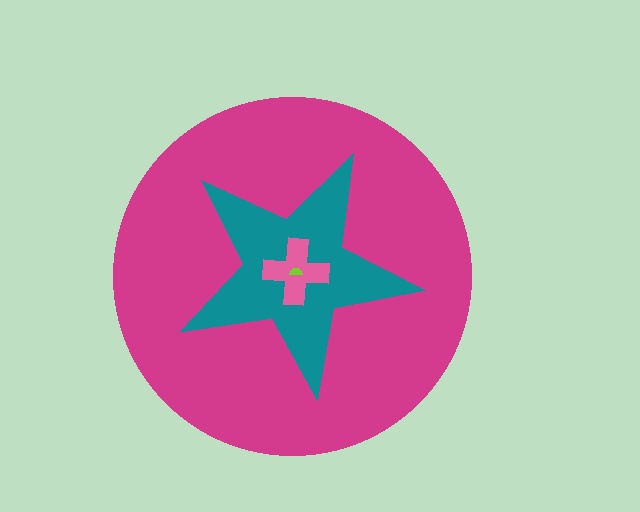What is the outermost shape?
The magenta circle.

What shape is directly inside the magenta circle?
The teal star.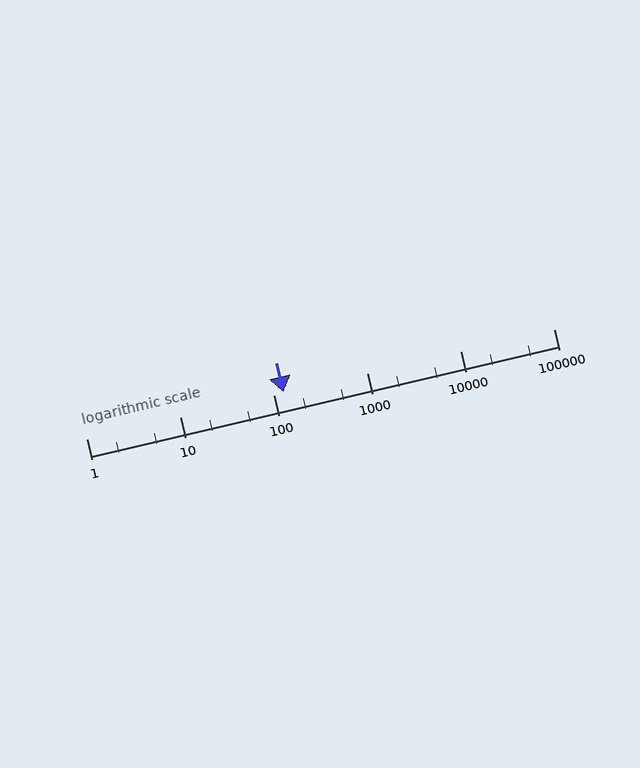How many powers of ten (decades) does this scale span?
The scale spans 5 decades, from 1 to 100000.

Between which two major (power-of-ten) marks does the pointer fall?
The pointer is between 100 and 1000.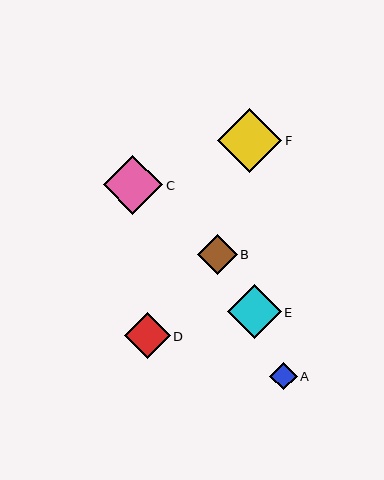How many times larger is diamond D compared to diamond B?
Diamond D is approximately 1.2 times the size of diamond B.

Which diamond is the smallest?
Diamond A is the smallest with a size of approximately 27 pixels.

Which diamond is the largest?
Diamond F is the largest with a size of approximately 64 pixels.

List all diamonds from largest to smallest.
From largest to smallest: F, C, E, D, B, A.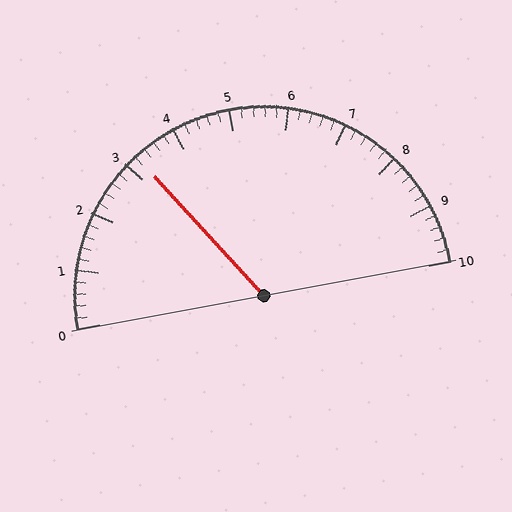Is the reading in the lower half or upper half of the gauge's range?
The reading is in the lower half of the range (0 to 10).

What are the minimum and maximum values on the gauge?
The gauge ranges from 0 to 10.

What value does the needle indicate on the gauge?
The needle indicates approximately 3.2.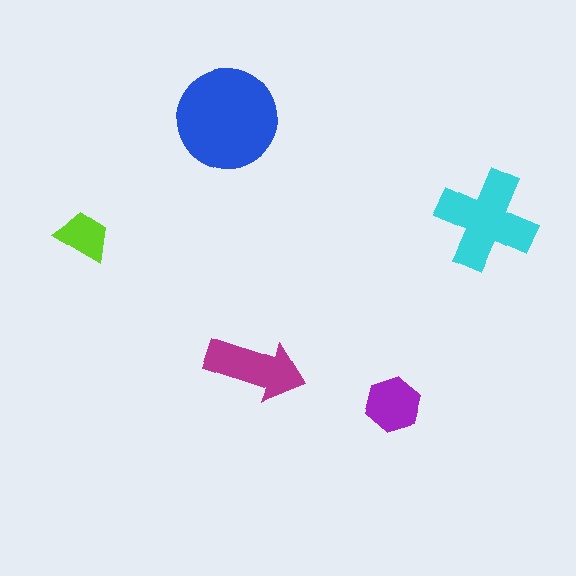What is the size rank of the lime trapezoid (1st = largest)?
5th.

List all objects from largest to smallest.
The blue circle, the cyan cross, the magenta arrow, the purple hexagon, the lime trapezoid.